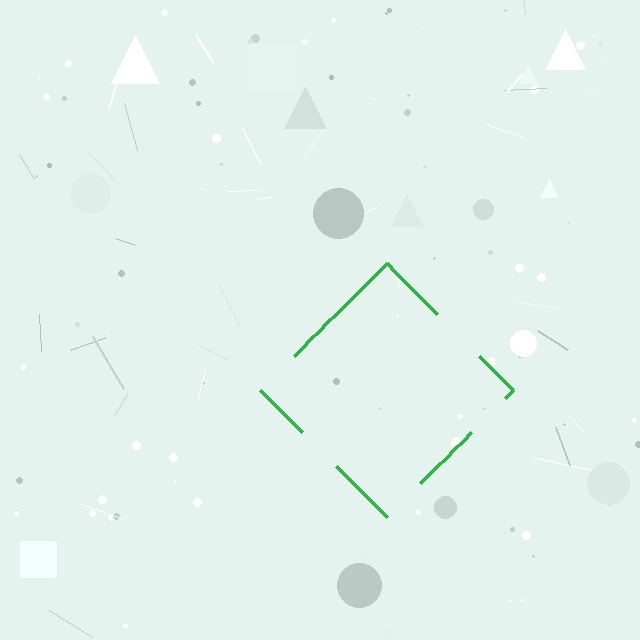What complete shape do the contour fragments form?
The contour fragments form a diamond.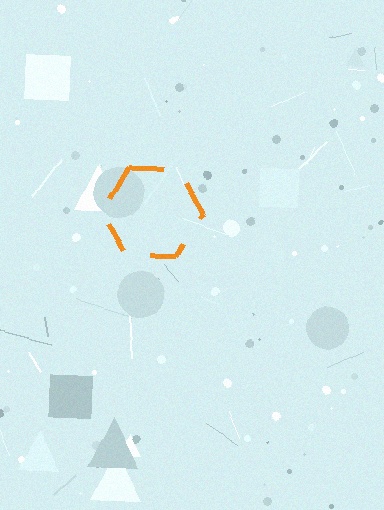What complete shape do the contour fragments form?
The contour fragments form a hexagon.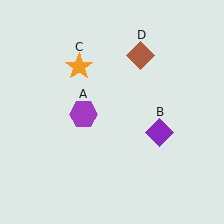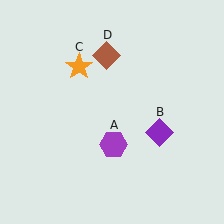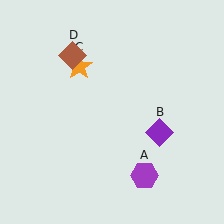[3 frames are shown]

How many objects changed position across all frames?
2 objects changed position: purple hexagon (object A), brown diamond (object D).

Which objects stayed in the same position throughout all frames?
Purple diamond (object B) and orange star (object C) remained stationary.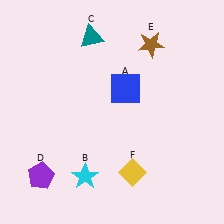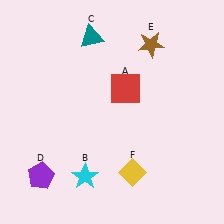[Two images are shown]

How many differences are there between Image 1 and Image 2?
There is 1 difference between the two images.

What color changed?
The square (A) changed from blue in Image 1 to red in Image 2.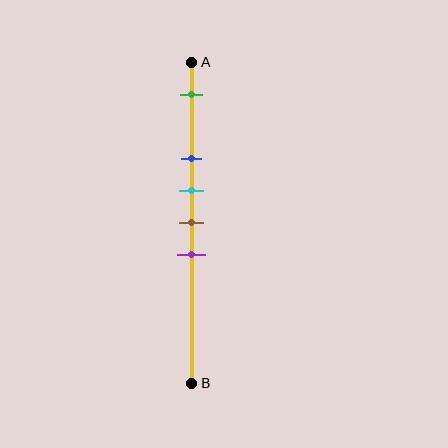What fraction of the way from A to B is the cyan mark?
The cyan mark is approximately 40% (0.4) of the way from A to B.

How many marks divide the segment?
There are 5 marks dividing the segment.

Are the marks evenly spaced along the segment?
No, the marks are not evenly spaced.